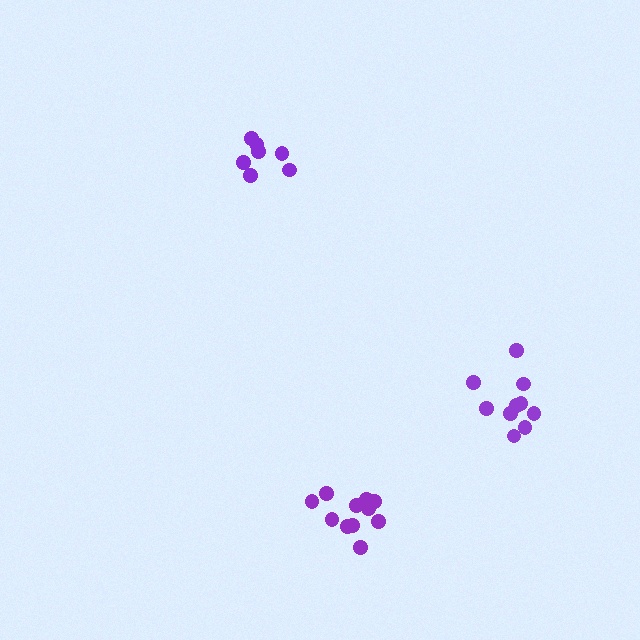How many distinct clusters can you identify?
There are 3 distinct clusters.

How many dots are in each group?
Group 1: 10 dots, Group 2: 7 dots, Group 3: 11 dots (28 total).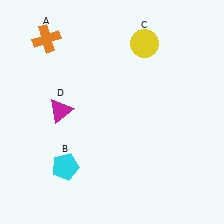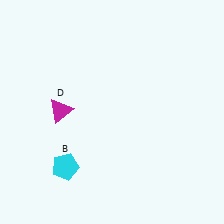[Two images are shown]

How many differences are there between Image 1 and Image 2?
There are 2 differences between the two images.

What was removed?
The yellow circle (C), the orange cross (A) were removed in Image 2.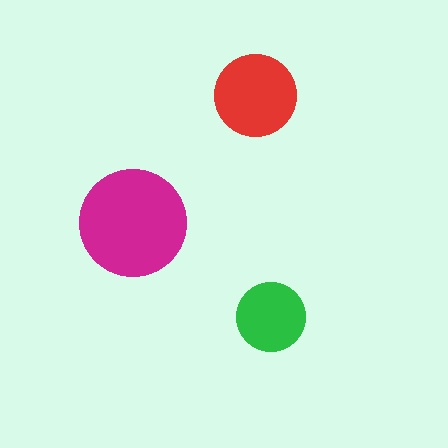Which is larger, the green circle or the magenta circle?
The magenta one.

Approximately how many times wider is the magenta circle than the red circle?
About 1.5 times wider.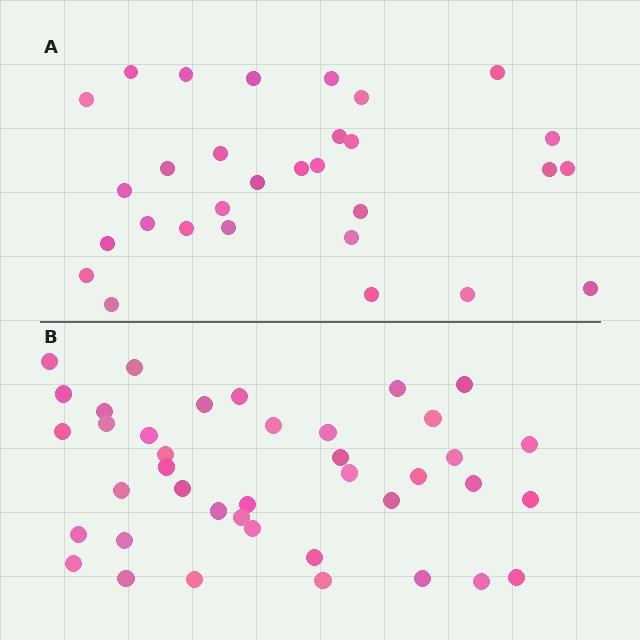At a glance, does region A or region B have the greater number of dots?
Region B (the bottom region) has more dots.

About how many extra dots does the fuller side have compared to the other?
Region B has roughly 10 or so more dots than region A.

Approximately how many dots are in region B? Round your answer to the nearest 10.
About 40 dots.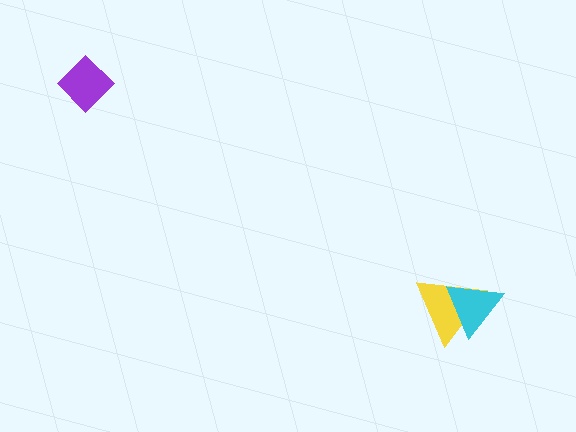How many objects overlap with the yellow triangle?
1 object overlaps with the yellow triangle.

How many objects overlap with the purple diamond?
0 objects overlap with the purple diamond.